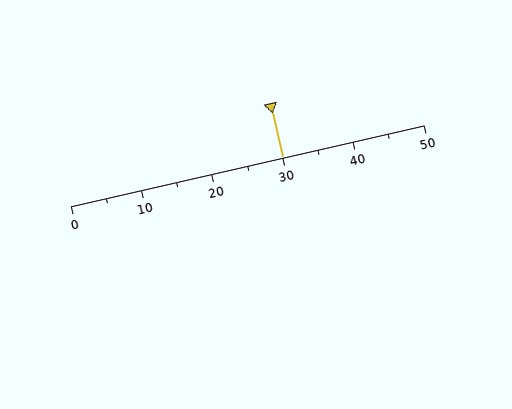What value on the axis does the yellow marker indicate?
The marker indicates approximately 30.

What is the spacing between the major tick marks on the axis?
The major ticks are spaced 10 apart.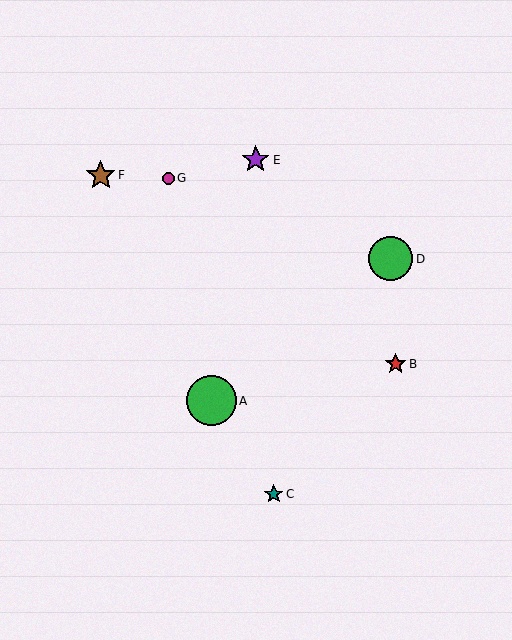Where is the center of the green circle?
The center of the green circle is at (391, 259).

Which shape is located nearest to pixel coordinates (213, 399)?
The green circle (labeled A) at (211, 401) is nearest to that location.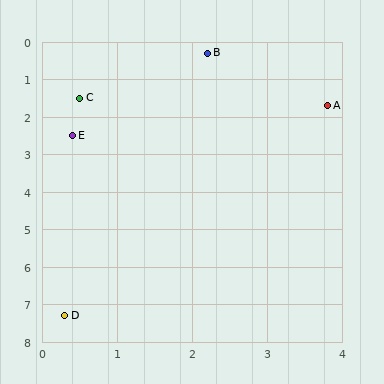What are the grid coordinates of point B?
Point B is at approximately (2.2, 0.3).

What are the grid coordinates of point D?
Point D is at approximately (0.3, 7.3).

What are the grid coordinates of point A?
Point A is at approximately (3.8, 1.7).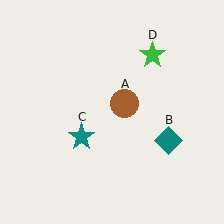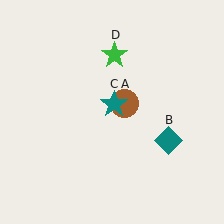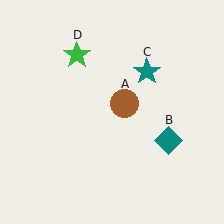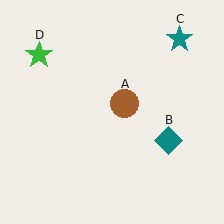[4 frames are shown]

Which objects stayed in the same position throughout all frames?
Brown circle (object A) and teal diamond (object B) remained stationary.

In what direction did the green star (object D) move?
The green star (object D) moved left.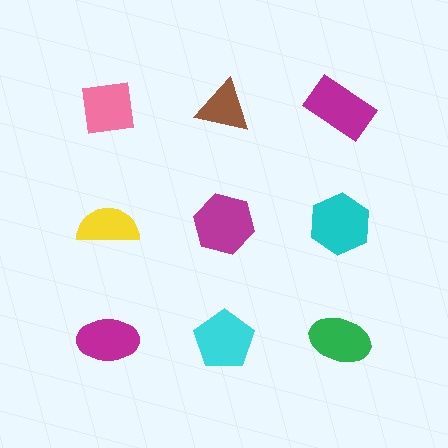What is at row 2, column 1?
A yellow semicircle.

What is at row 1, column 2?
A brown triangle.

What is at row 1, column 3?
A magenta rectangle.